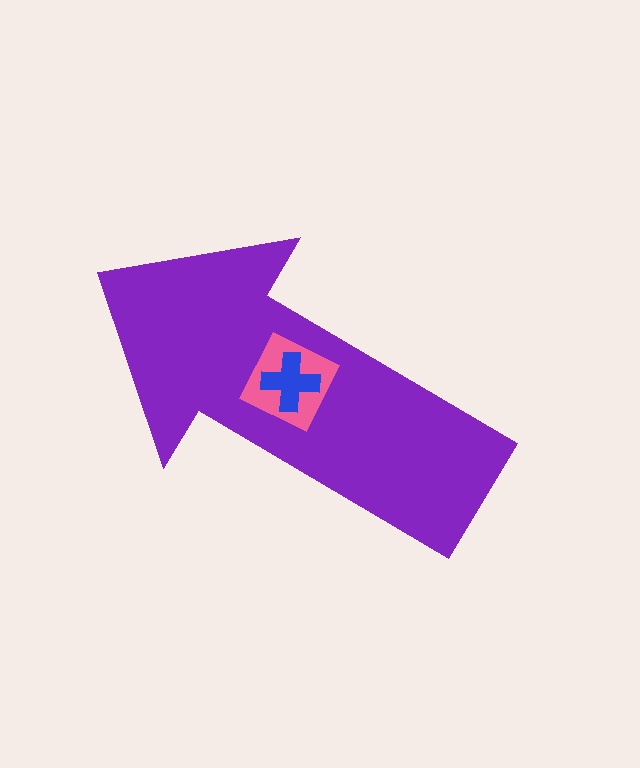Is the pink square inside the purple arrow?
Yes.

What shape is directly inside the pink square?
The blue cross.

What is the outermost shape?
The purple arrow.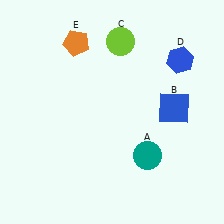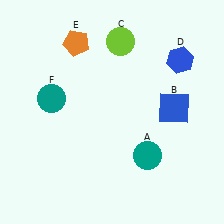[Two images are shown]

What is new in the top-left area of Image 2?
A teal circle (F) was added in the top-left area of Image 2.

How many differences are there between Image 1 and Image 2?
There is 1 difference between the two images.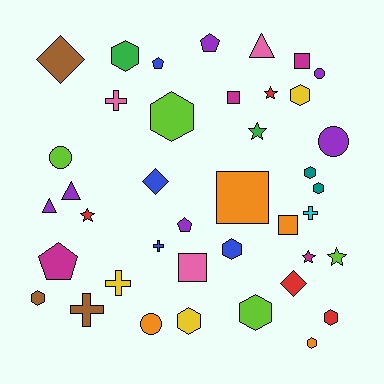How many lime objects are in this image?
There are 4 lime objects.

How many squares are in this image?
There are 5 squares.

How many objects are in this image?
There are 40 objects.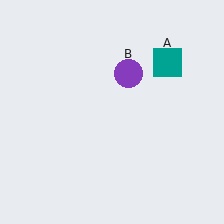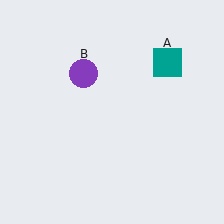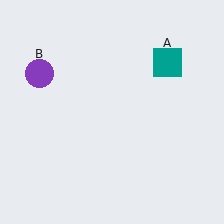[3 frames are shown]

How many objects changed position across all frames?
1 object changed position: purple circle (object B).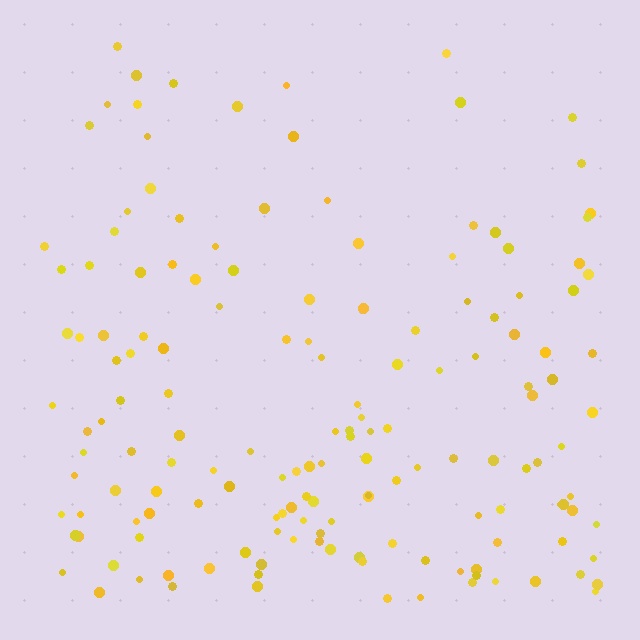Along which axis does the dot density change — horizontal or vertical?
Vertical.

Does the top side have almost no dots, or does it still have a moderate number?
Still a moderate number, just noticeably fewer than the bottom.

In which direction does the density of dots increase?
From top to bottom, with the bottom side densest.